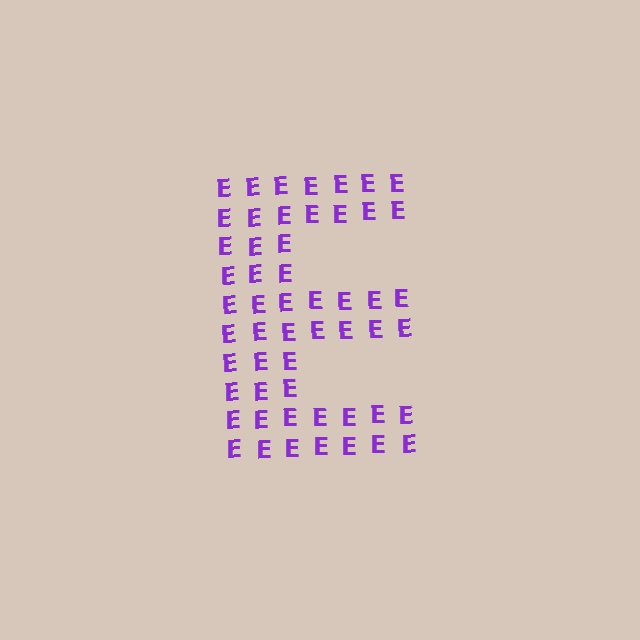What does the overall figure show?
The overall figure shows the letter E.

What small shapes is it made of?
It is made of small letter E's.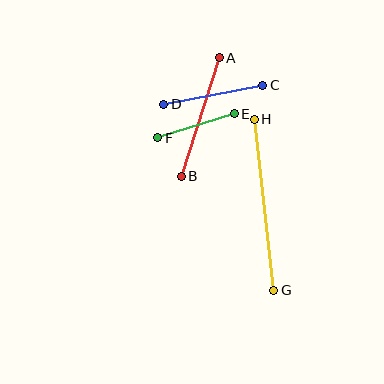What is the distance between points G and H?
The distance is approximately 172 pixels.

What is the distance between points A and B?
The distance is approximately 124 pixels.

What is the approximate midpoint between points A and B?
The midpoint is at approximately (200, 117) pixels.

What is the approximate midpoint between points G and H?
The midpoint is at approximately (264, 205) pixels.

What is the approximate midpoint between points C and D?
The midpoint is at approximately (213, 95) pixels.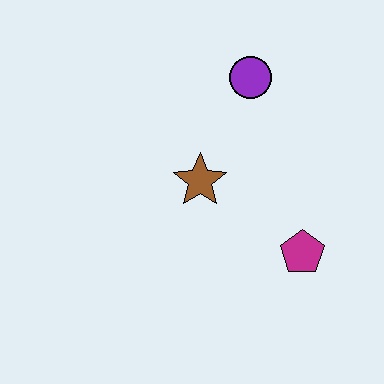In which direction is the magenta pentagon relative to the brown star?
The magenta pentagon is to the right of the brown star.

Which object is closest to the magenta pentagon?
The brown star is closest to the magenta pentagon.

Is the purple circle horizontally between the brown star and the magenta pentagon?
Yes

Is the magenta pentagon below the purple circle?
Yes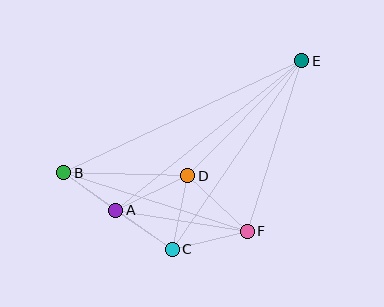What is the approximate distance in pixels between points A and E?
The distance between A and E is approximately 239 pixels.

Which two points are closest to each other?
Points A and B are closest to each other.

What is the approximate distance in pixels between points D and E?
The distance between D and E is approximately 162 pixels.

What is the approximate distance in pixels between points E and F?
The distance between E and F is approximately 179 pixels.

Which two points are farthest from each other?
Points B and E are farthest from each other.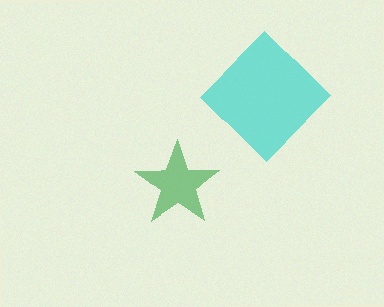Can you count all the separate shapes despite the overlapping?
Yes, there are 2 separate shapes.